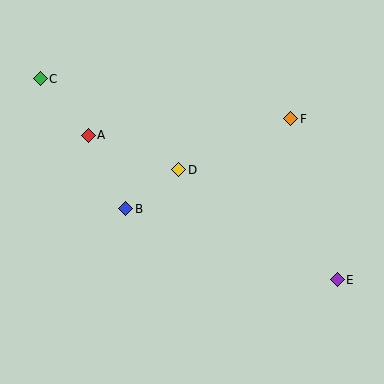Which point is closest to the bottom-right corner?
Point E is closest to the bottom-right corner.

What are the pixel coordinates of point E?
Point E is at (337, 280).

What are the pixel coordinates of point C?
Point C is at (40, 79).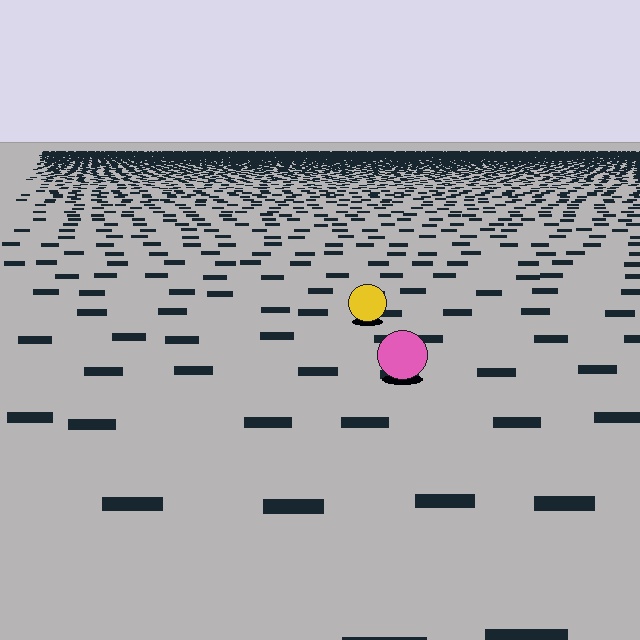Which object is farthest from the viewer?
The yellow circle is farthest from the viewer. It appears smaller and the ground texture around it is denser.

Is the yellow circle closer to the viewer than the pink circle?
No. The pink circle is closer — you can tell from the texture gradient: the ground texture is coarser near it.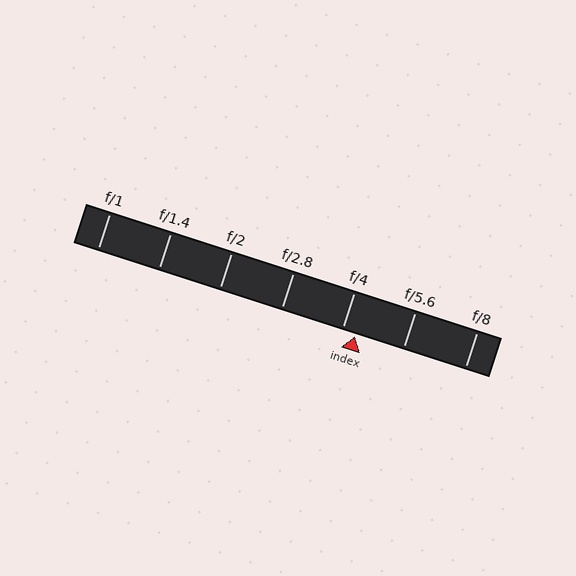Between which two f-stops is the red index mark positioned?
The index mark is between f/4 and f/5.6.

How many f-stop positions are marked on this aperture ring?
There are 7 f-stop positions marked.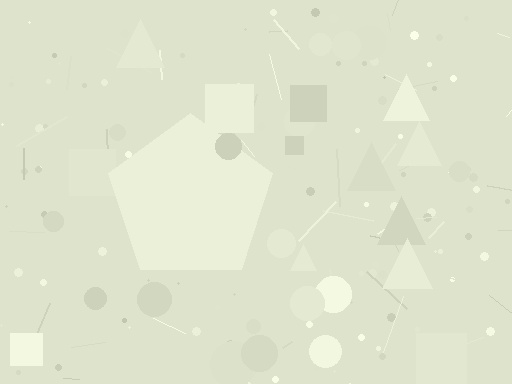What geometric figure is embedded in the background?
A pentagon is embedded in the background.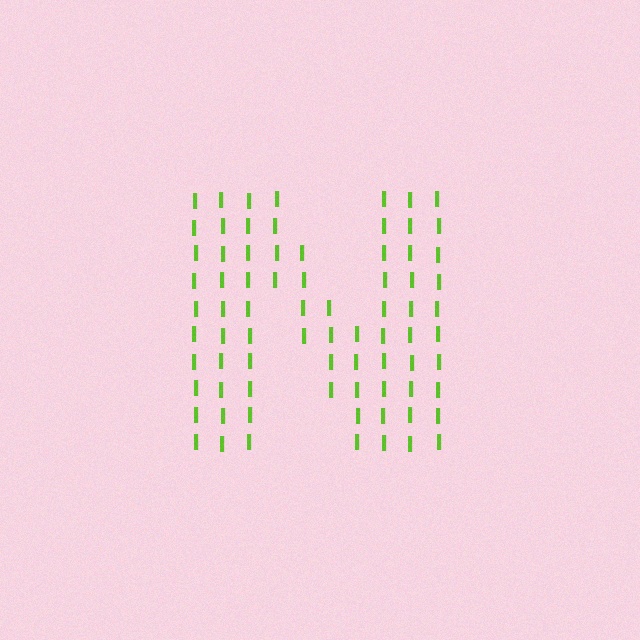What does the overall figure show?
The overall figure shows the letter N.